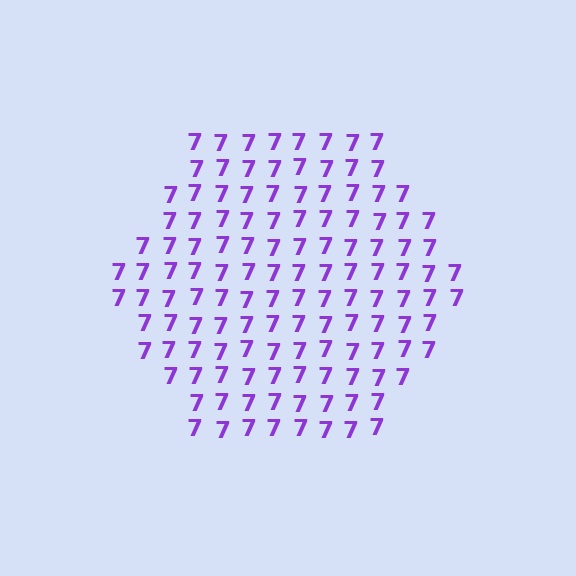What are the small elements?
The small elements are digit 7's.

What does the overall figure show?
The overall figure shows a hexagon.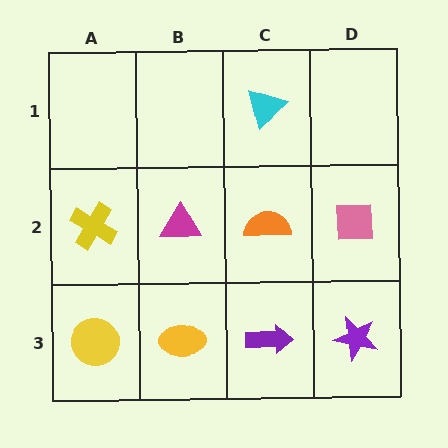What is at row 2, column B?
A magenta triangle.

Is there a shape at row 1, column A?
No, that cell is empty.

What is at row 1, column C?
A cyan triangle.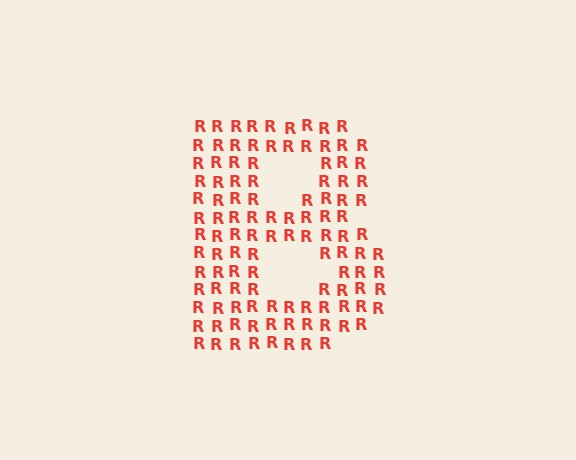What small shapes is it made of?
It is made of small letter R's.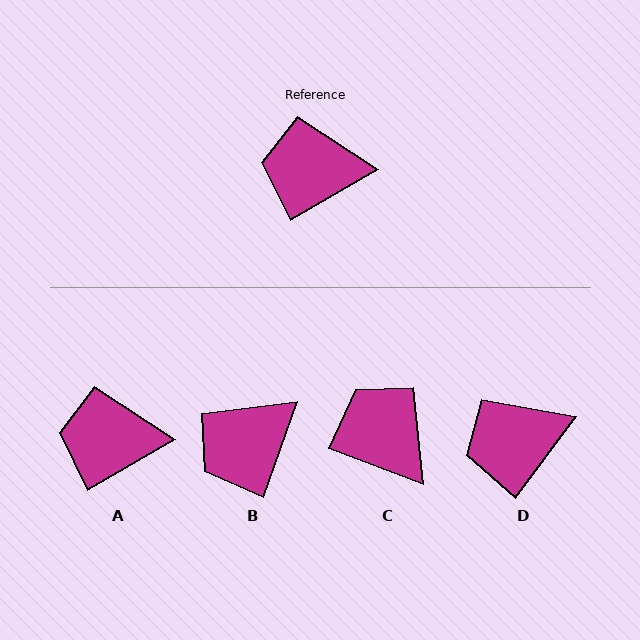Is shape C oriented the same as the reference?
No, it is off by about 51 degrees.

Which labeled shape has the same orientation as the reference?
A.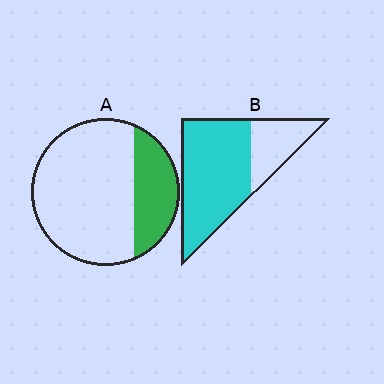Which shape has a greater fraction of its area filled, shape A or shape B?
Shape B.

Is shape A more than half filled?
No.